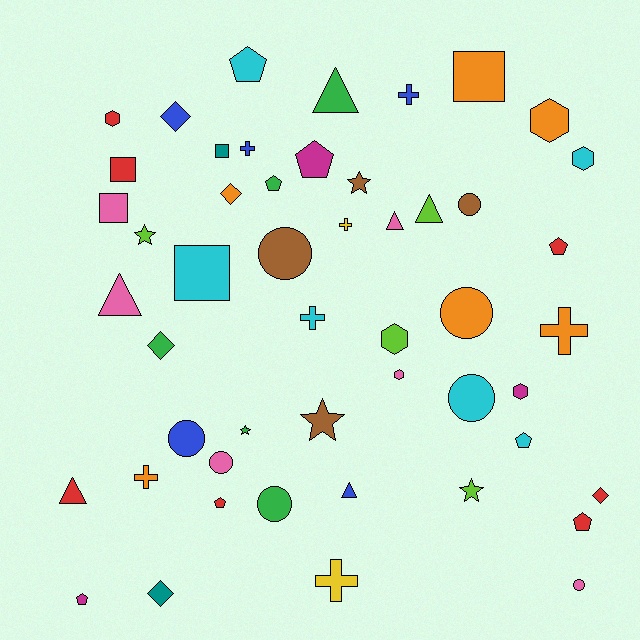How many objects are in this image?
There are 50 objects.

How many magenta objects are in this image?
There are 3 magenta objects.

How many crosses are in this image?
There are 7 crosses.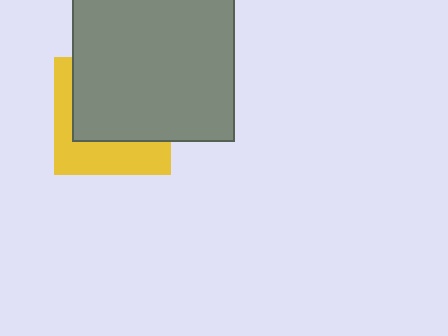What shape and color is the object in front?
The object in front is a gray square.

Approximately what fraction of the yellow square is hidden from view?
Roughly 60% of the yellow square is hidden behind the gray square.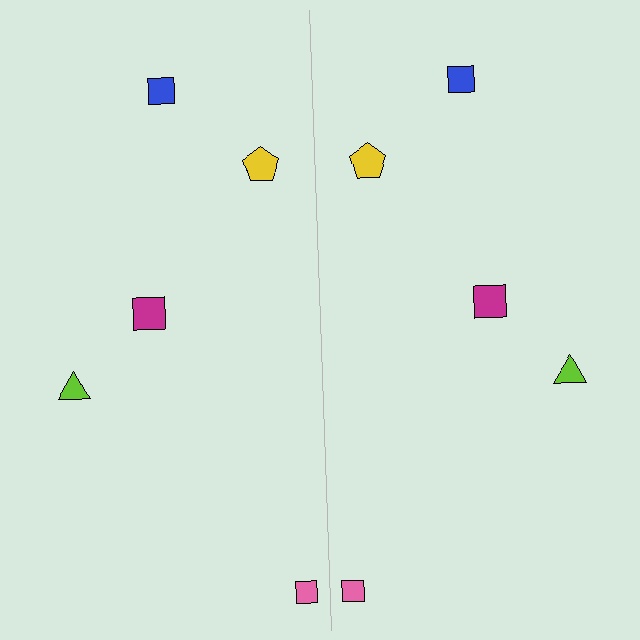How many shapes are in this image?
There are 10 shapes in this image.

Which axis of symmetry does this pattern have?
The pattern has a vertical axis of symmetry running through the center of the image.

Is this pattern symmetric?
Yes, this pattern has bilateral (reflection) symmetry.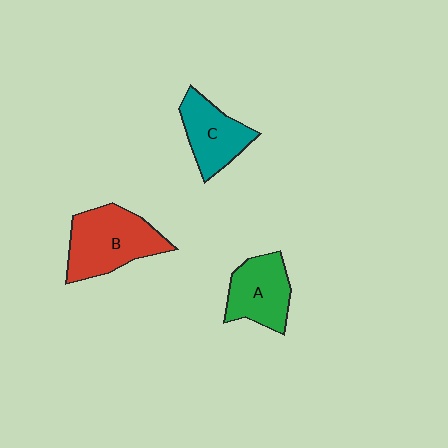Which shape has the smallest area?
Shape C (teal).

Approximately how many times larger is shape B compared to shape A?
Approximately 1.3 times.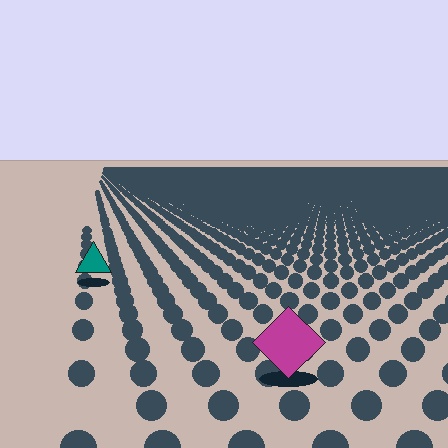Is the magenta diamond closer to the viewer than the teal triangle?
Yes. The magenta diamond is closer — you can tell from the texture gradient: the ground texture is coarser near it.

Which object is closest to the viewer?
The magenta diamond is closest. The texture marks near it are larger and more spread out.